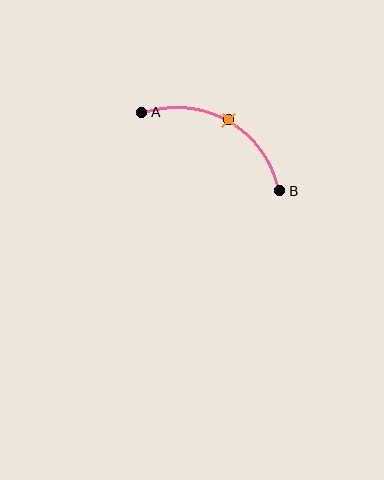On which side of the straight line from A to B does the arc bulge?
The arc bulges above the straight line connecting A and B.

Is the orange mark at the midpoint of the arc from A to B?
Yes. The orange mark lies on the arc at equal arc-length from both A and B — it is the arc midpoint.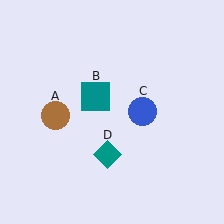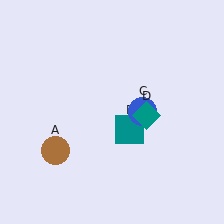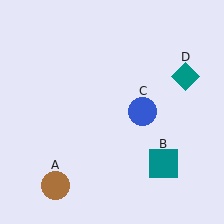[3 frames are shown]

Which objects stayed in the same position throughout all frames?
Blue circle (object C) remained stationary.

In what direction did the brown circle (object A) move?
The brown circle (object A) moved down.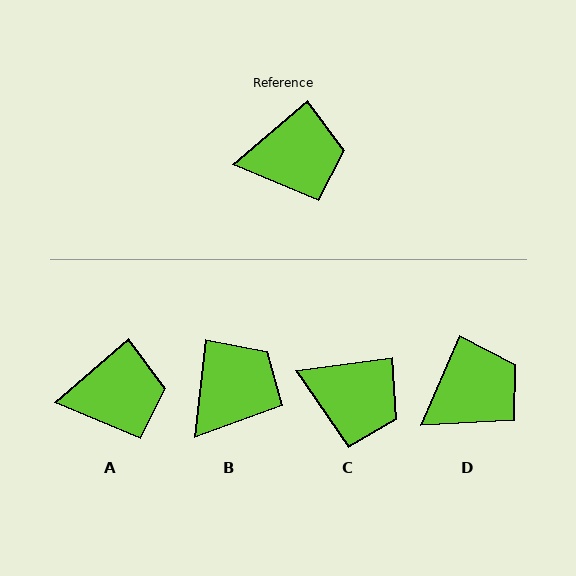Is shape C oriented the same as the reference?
No, it is off by about 33 degrees.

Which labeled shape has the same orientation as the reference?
A.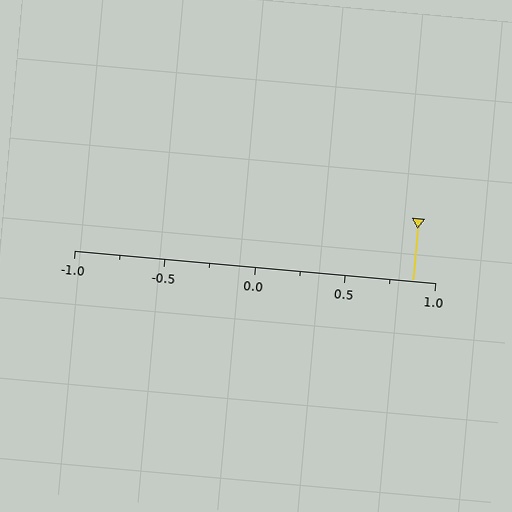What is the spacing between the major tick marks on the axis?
The major ticks are spaced 0.5 apart.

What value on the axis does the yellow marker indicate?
The marker indicates approximately 0.88.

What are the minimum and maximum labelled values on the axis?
The axis runs from -1.0 to 1.0.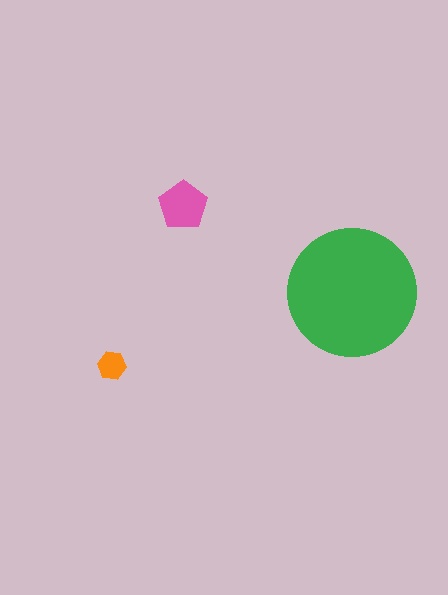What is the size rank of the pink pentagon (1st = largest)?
2nd.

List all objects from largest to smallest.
The green circle, the pink pentagon, the orange hexagon.